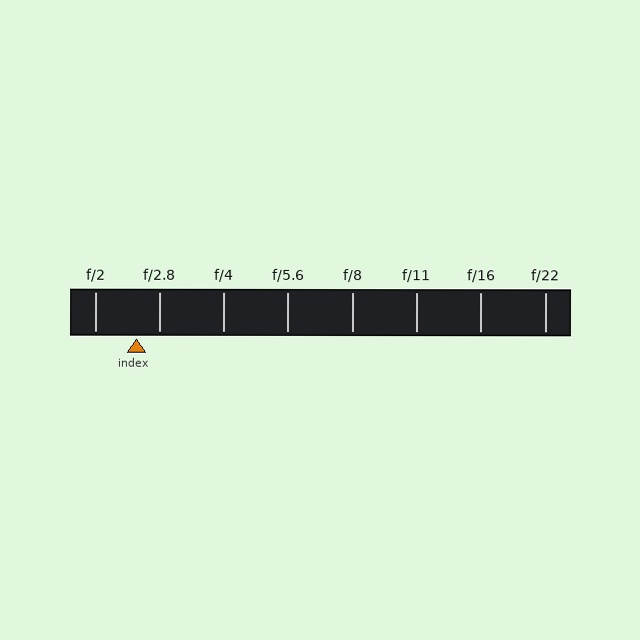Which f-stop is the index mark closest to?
The index mark is closest to f/2.8.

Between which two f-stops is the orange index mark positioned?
The index mark is between f/2 and f/2.8.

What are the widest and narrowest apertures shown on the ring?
The widest aperture shown is f/2 and the narrowest is f/22.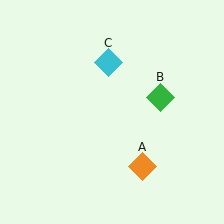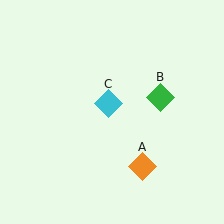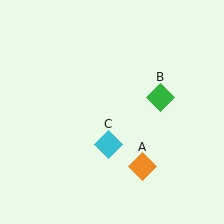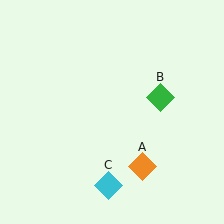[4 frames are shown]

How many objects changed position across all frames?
1 object changed position: cyan diamond (object C).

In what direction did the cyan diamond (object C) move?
The cyan diamond (object C) moved down.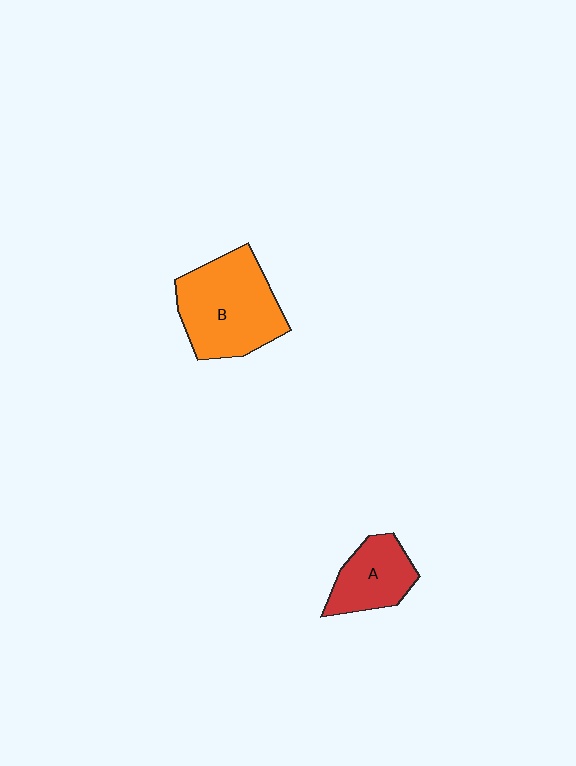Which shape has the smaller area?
Shape A (red).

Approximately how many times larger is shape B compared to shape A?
Approximately 1.8 times.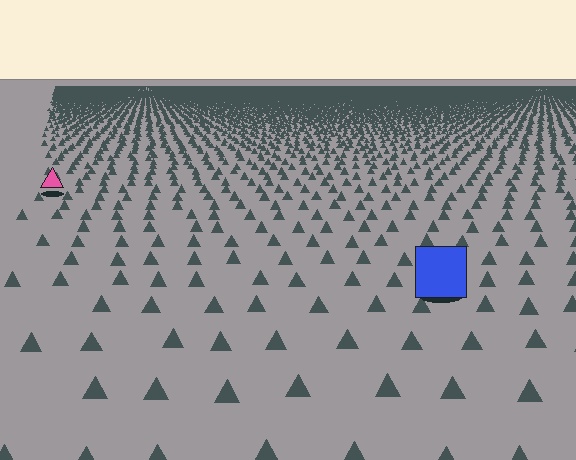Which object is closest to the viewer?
The blue square is closest. The texture marks near it are larger and more spread out.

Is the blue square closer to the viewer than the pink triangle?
Yes. The blue square is closer — you can tell from the texture gradient: the ground texture is coarser near it.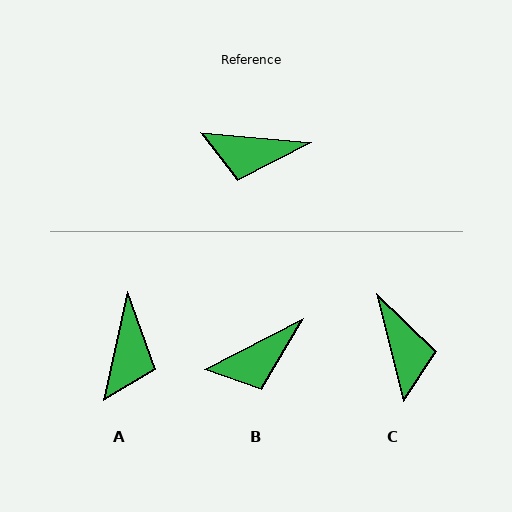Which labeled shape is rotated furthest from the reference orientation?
C, about 109 degrees away.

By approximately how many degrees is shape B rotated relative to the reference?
Approximately 33 degrees counter-clockwise.